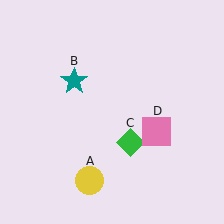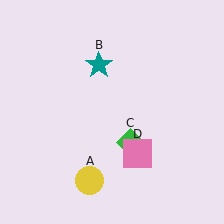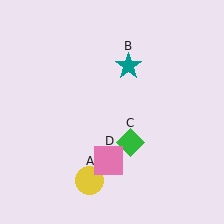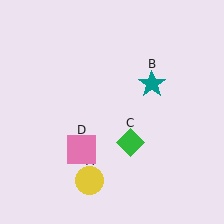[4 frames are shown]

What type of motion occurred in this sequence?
The teal star (object B), pink square (object D) rotated clockwise around the center of the scene.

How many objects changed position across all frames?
2 objects changed position: teal star (object B), pink square (object D).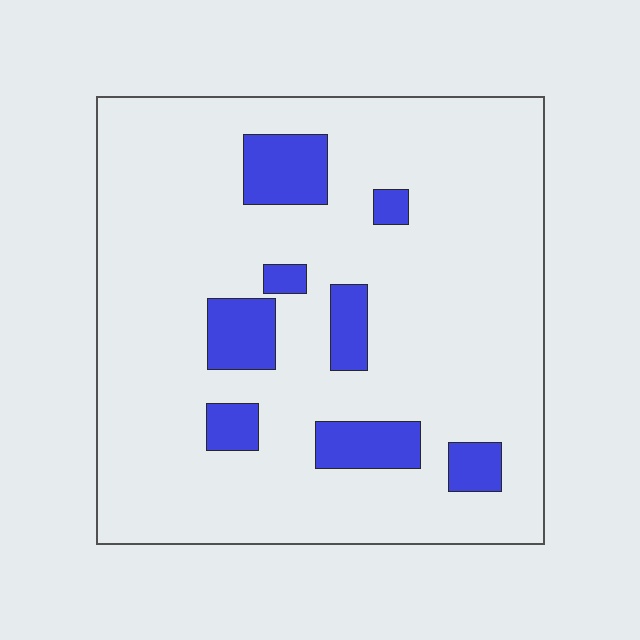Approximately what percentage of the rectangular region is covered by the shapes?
Approximately 15%.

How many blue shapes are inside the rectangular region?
8.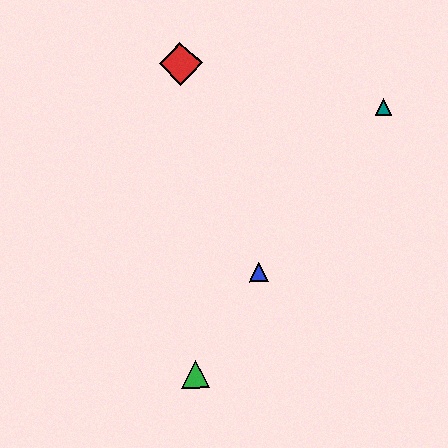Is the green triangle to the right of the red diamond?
Yes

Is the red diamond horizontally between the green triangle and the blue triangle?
No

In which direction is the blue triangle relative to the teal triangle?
The blue triangle is below the teal triangle.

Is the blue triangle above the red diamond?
No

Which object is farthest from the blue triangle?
The red diamond is farthest from the blue triangle.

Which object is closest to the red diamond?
The teal triangle is closest to the red diamond.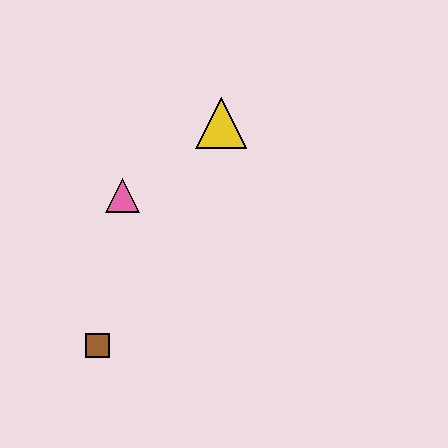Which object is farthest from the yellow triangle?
The brown square is farthest from the yellow triangle.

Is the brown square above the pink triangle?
No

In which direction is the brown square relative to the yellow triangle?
The brown square is below the yellow triangle.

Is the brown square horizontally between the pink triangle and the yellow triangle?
No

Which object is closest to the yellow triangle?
The pink triangle is closest to the yellow triangle.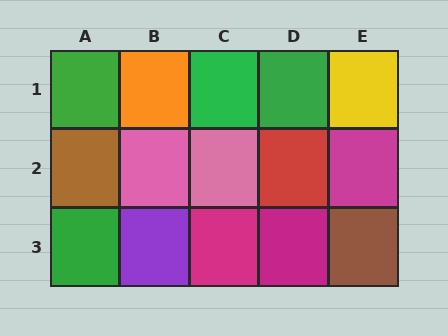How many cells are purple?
1 cell is purple.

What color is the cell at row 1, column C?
Green.